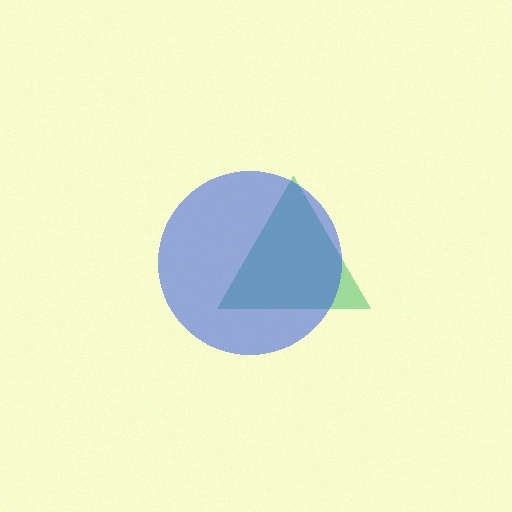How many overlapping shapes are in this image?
There are 2 overlapping shapes in the image.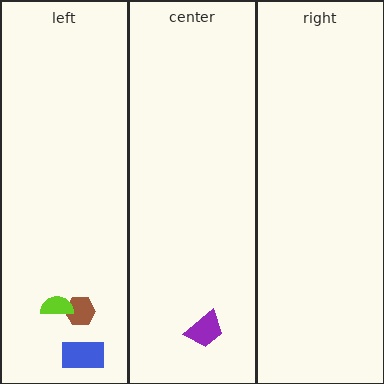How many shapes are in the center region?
1.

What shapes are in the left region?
The brown hexagon, the blue rectangle, the lime semicircle.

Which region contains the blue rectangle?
The left region.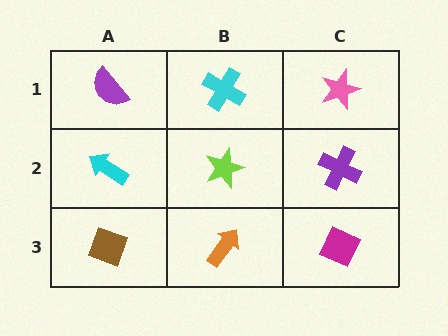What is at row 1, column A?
A purple semicircle.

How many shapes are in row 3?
3 shapes.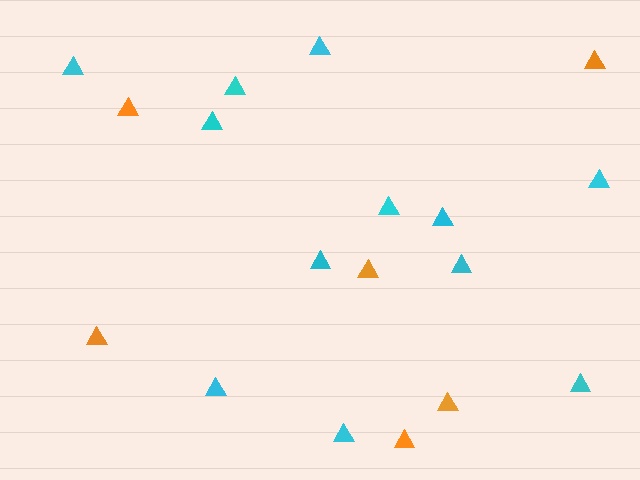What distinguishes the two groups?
There are 2 groups: one group of cyan triangles (12) and one group of orange triangles (6).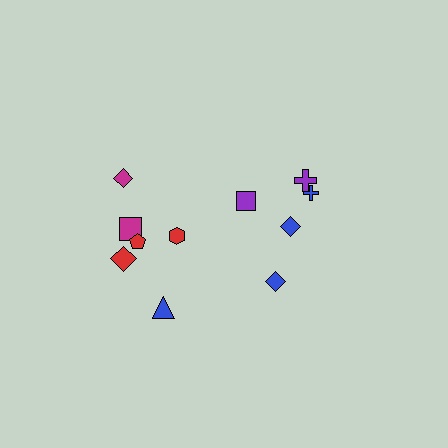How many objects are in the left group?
There are 7 objects.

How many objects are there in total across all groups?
There are 12 objects.